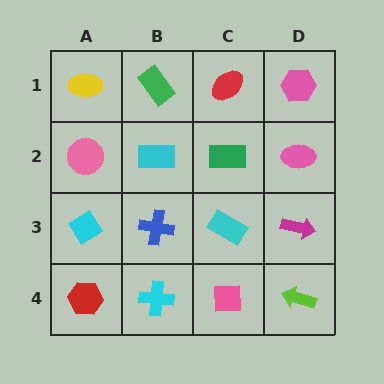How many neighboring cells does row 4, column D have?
2.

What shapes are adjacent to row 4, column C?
A cyan rectangle (row 3, column C), a cyan cross (row 4, column B), a lime arrow (row 4, column D).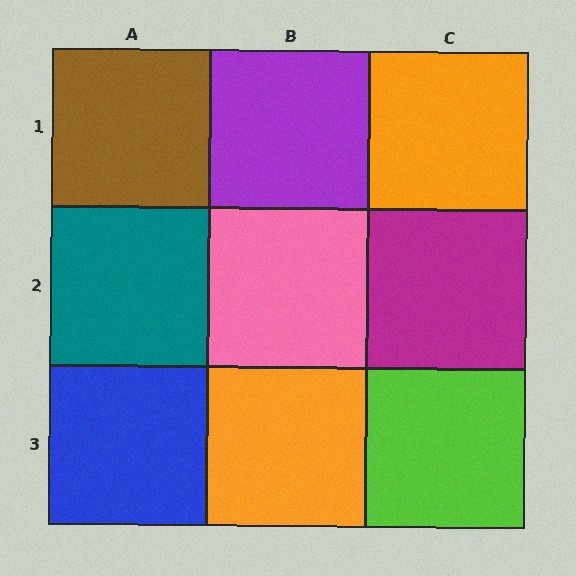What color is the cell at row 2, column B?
Pink.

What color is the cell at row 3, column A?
Blue.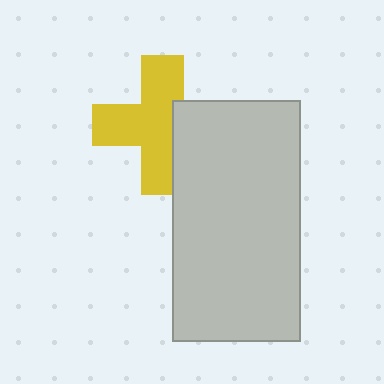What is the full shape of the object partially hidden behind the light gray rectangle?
The partially hidden object is a yellow cross.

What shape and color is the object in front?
The object in front is a light gray rectangle.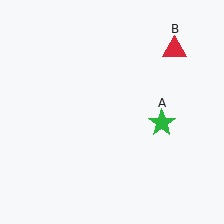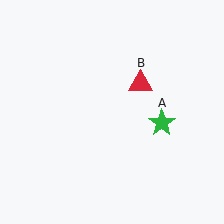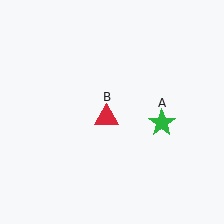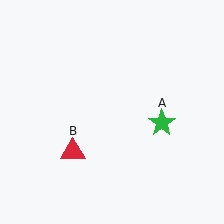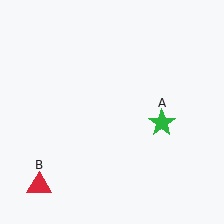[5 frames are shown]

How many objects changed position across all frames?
1 object changed position: red triangle (object B).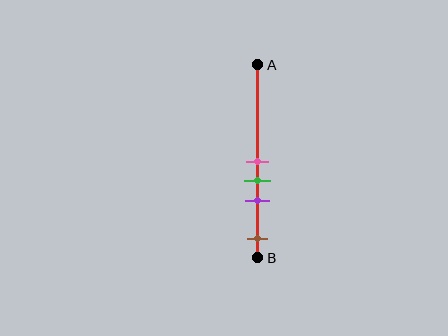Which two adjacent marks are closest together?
The pink and green marks are the closest adjacent pair.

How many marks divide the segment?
There are 4 marks dividing the segment.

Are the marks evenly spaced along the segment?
No, the marks are not evenly spaced.